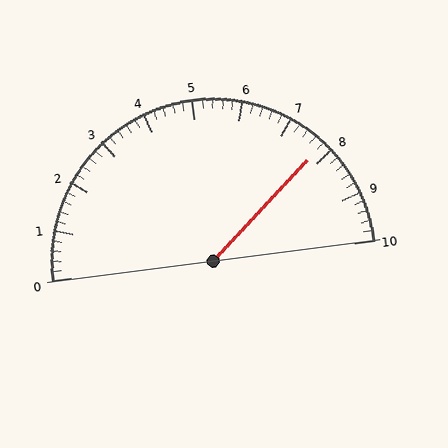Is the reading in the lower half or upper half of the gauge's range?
The reading is in the upper half of the range (0 to 10).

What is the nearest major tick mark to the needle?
The nearest major tick mark is 8.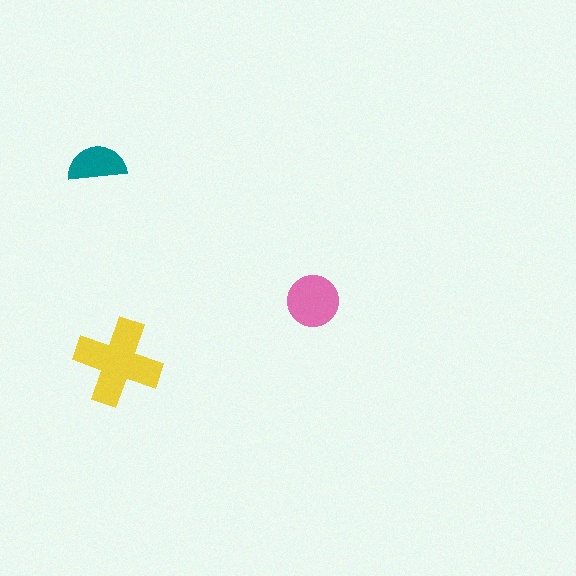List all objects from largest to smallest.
The yellow cross, the pink circle, the teal semicircle.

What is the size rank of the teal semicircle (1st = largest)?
3rd.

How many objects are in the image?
There are 3 objects in the image.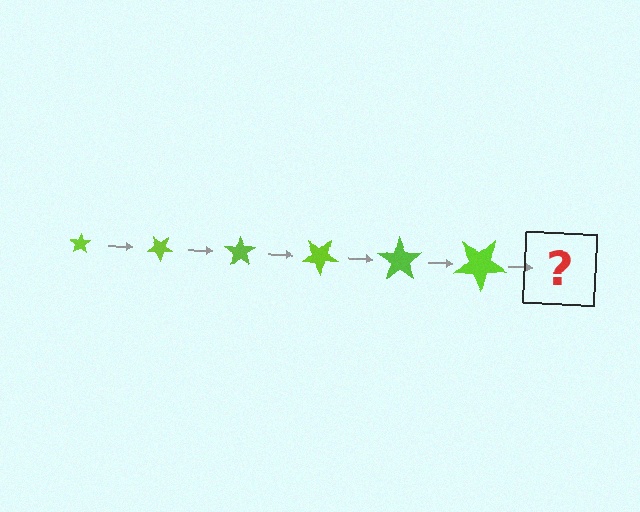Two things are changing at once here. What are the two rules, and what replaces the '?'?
The two rules are that the star grows larger each step and it rotates 35 degrees each step. The '?' should be a star, larger than the previous one and rotated 210 degrees from the start.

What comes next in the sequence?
The next element should be a star, larger than the previous one and rotated 210 degrees from the start.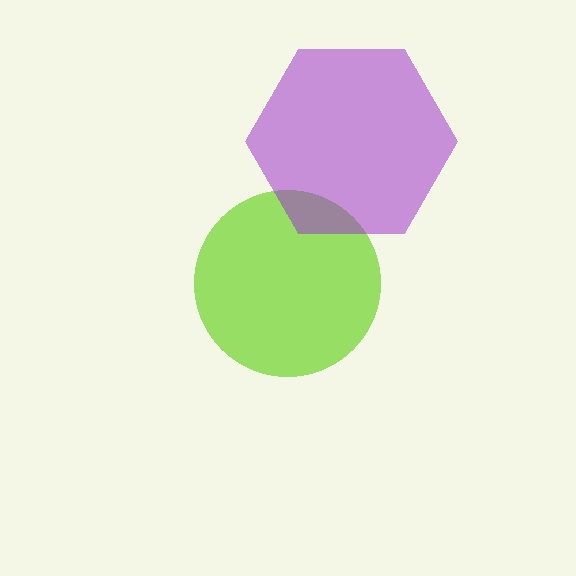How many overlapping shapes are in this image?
There are 2 overlapping shapes in the image.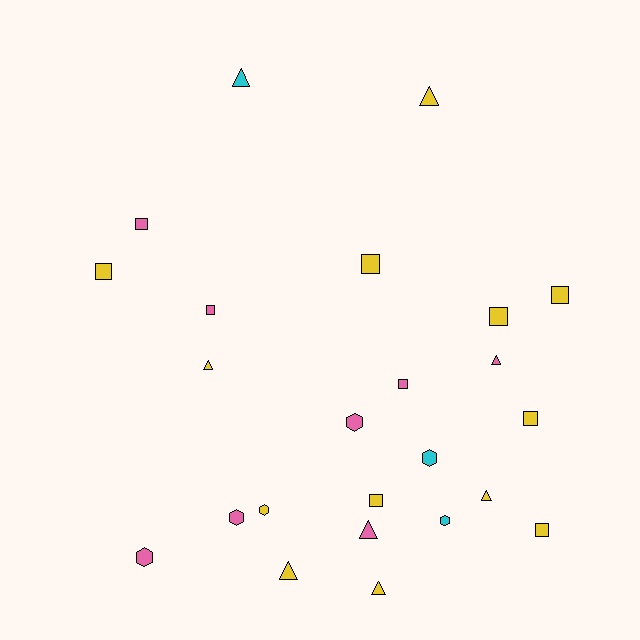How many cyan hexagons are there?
There are 2 cyan hexagons.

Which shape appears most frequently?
Square, with 10 objects.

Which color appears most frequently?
Yellow, with 13 objects.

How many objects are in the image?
There are 24 objects.